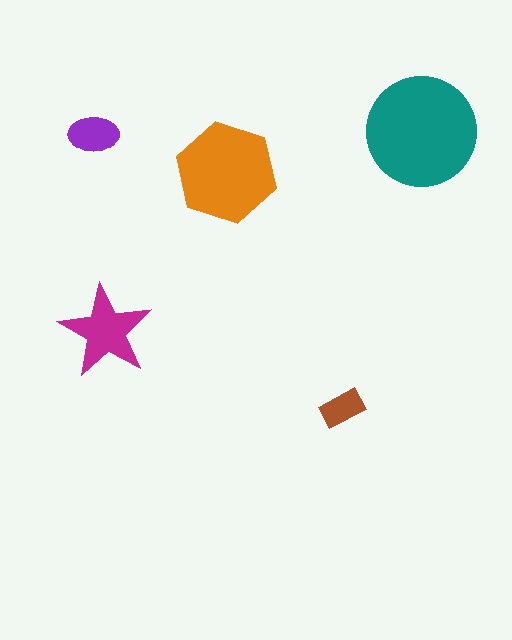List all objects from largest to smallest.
The teal circle, the orange hexagon, the magenta star, the purple ellipse, the brown rectangle.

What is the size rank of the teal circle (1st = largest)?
1st.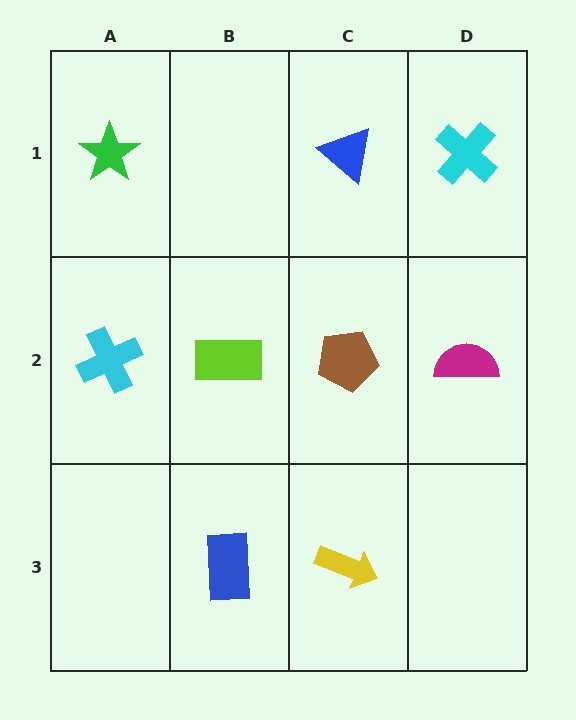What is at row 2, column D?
A magenta semicircle.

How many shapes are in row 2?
4 shapes.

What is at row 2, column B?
A lime rectangle.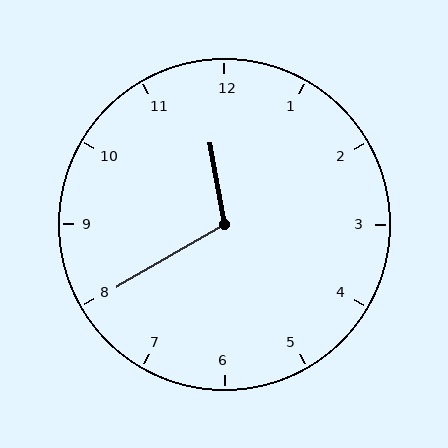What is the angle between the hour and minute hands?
Approximately 110 degrees.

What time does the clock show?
11:40.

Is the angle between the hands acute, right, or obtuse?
It is obtuse.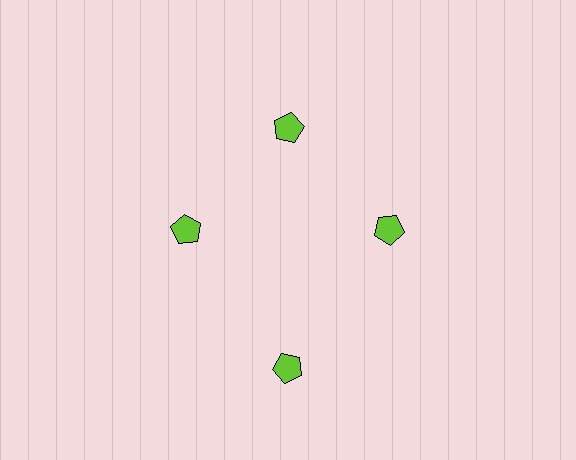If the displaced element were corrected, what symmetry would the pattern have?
It would have 4-fold rotational symmetry — the pattern would map onto itself every 90 degrees.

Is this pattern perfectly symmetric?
No. The 4 lime pentagons are arranged in a ring, but one element near the 6 o'clock position is pushed outward from the center, breaking the 4-fold rotational symmetry.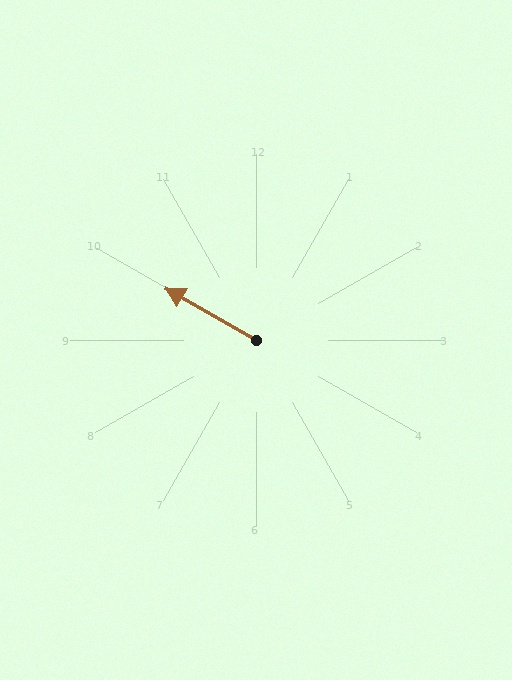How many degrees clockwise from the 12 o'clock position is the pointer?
Approximately 300 degrees.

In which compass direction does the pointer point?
Northwest.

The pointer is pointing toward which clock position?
Roughly 10 o'clock.